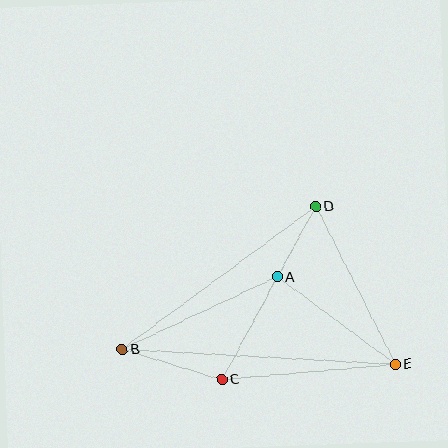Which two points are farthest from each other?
Points B and E are farthest from each other.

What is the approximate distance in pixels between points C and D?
The distance between C and D is approximately 197 pixels.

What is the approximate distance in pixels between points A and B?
The distance between A and B is approximately 171 pixels.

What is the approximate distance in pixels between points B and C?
The distance between B and C is approximately 104 pixels.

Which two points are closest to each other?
Points A and D are closest to each other.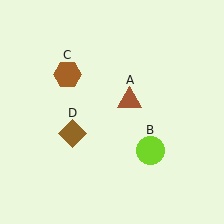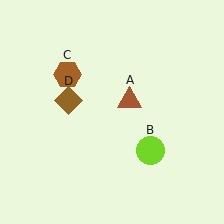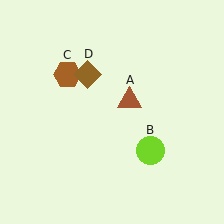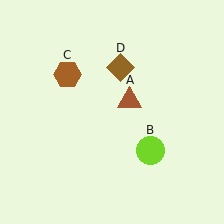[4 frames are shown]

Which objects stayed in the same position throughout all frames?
Brown triangle (object A) and lime circle (object B) and brown hexagon (object C) remained stationary.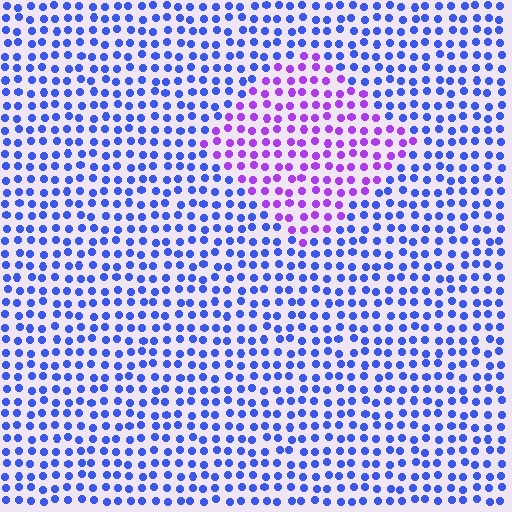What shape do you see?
I see a diamond.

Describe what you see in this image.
The image is filled with small blue elements in a uniform arrangement. A diamond-shaped region is visible where the elements are tinted to a slightly different hue, forming a subtle color boundary.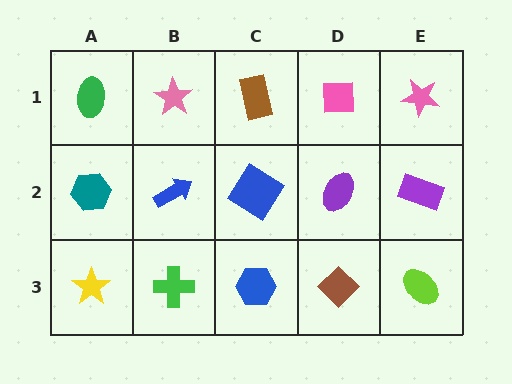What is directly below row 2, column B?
A green cross.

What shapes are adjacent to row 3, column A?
A teal hexagon (row 2, column A), a green cross (row 3, column B).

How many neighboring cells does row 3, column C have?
3.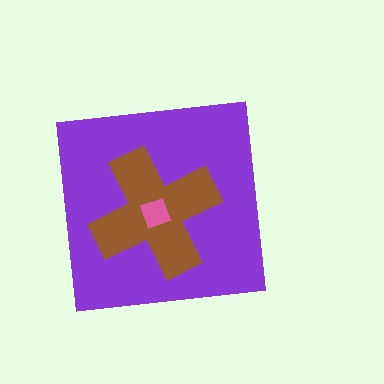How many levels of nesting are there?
3.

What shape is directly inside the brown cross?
The pink square.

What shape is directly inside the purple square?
The brown cross.